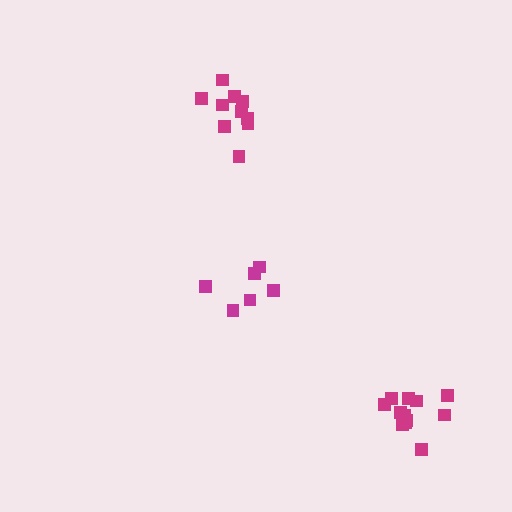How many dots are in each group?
Group 1: 6 dots, Group 2: 10 dots, Group 3: 12 dots (28 total).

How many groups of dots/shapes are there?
There are 3 groups.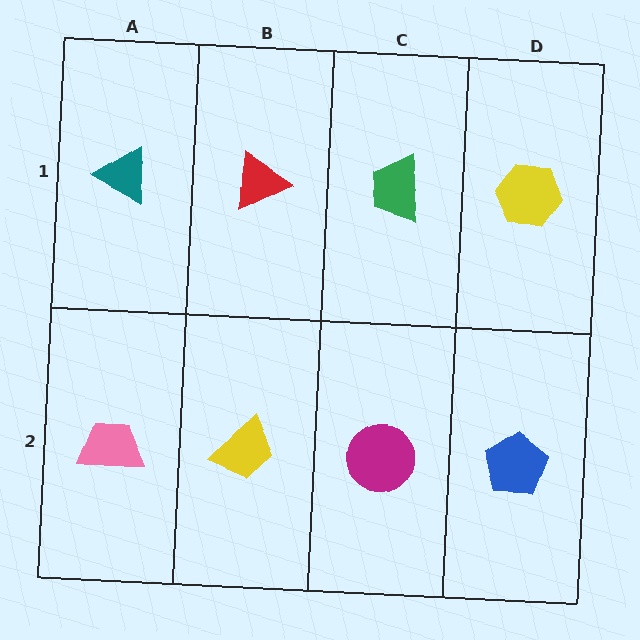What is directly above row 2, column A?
A teal triangle.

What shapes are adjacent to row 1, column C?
A magenta circle (row 2, column C), a red triangle (row 1, column B), a yellow hexagon (row 1, column D).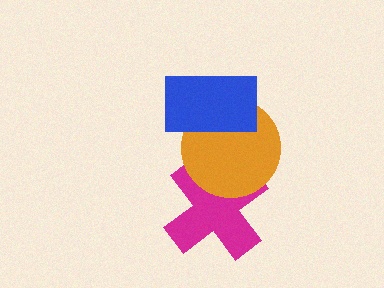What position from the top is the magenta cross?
The magenta cross is 3rd from the top.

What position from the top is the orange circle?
The orange circle is 2nd from the top.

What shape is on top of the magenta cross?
The orange circle is on top of the magenta cross.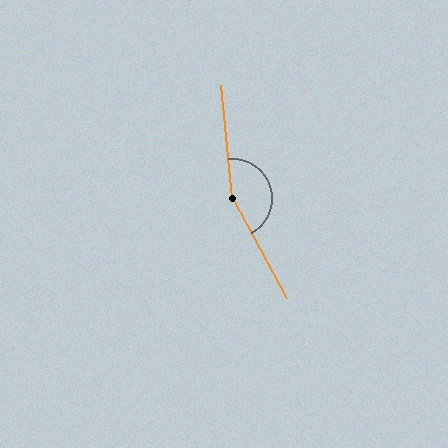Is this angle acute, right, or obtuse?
It is obtuse.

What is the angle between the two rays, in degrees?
Approximately 157 degrees.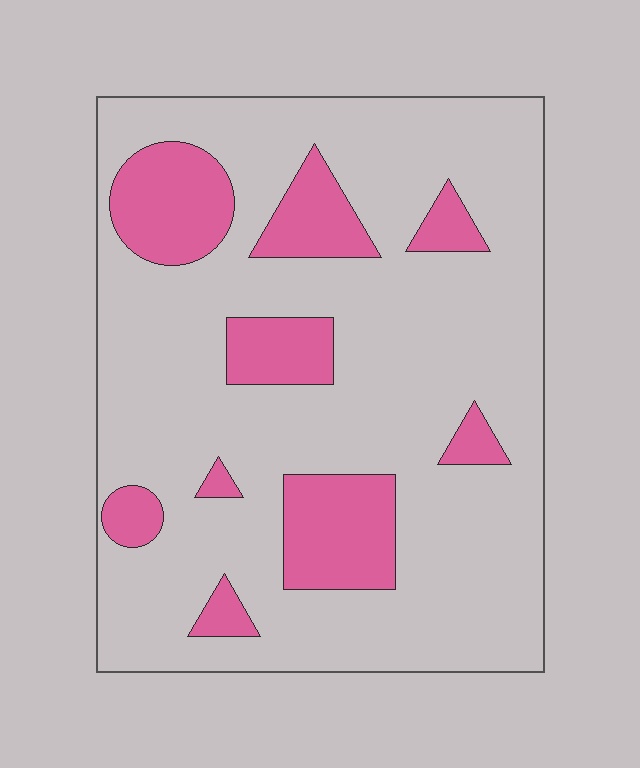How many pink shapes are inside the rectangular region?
9.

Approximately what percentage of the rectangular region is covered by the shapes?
Approximately 20%.